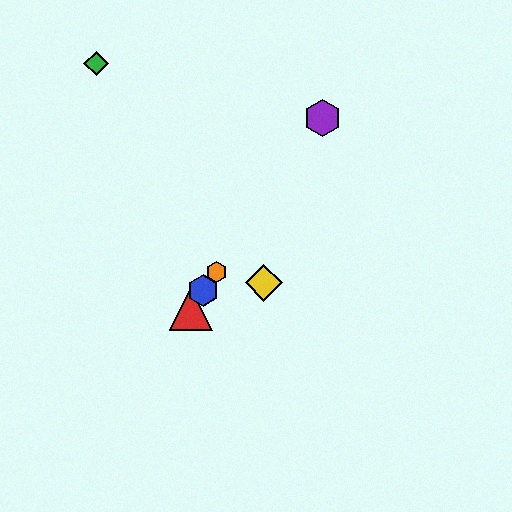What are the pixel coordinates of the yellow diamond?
The yellow diamond is at (264, 283).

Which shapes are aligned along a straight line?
The red triangle, the blue hexagon, the purple hexagon, the orange hexagon are aligned along a straight line.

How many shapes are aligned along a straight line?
4 shapes (the red triangle, the blue hexagon, the purple hexagon, the orange hexagon) are aligned along a straight line.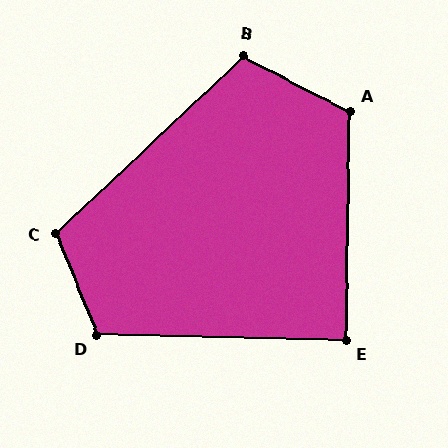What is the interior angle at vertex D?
Approximately 113 degrees (obtuse).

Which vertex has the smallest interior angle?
E, at approximately 90 degrees.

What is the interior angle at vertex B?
Approximately 109 degrees (obtuse).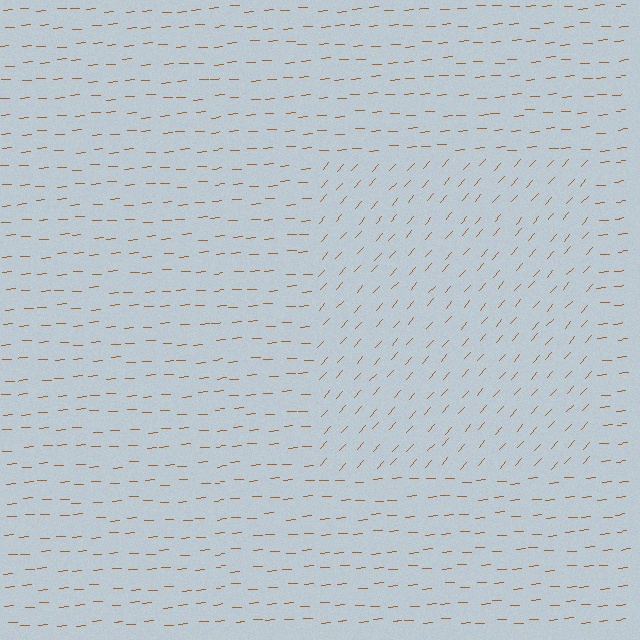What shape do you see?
I see a rectangle.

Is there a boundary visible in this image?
Yes, there is a texture boundary formed by a change in line orientation.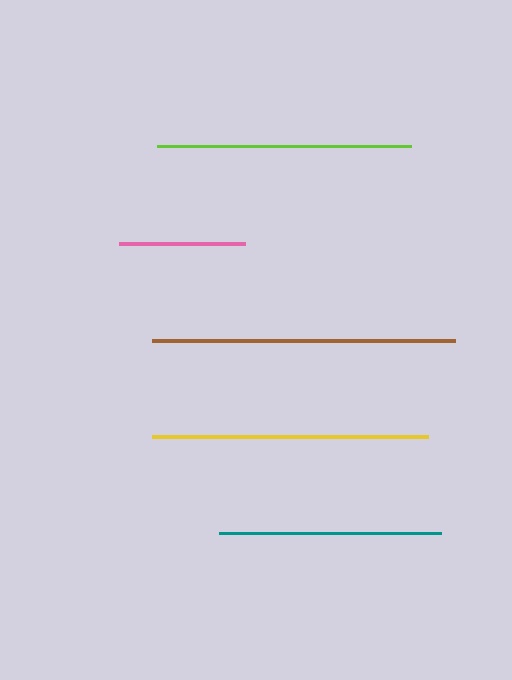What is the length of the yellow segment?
The yellow segment is approximately 275 pixels long.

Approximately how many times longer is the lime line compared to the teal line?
The lime line is approximately 1.1 times the length of the teal line.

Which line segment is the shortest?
The pink line is the shortest at approximately 126 pixels.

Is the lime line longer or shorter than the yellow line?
The yellow line is longer than the lime line.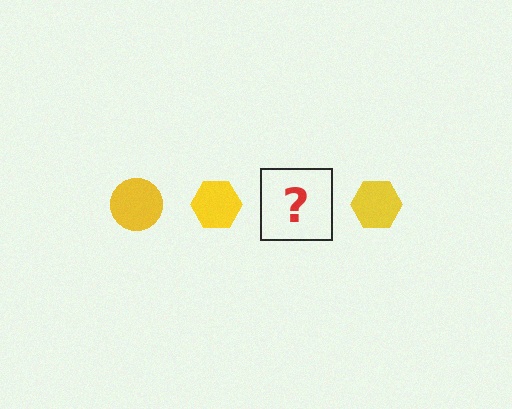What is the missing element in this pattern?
The missing element is a yellow circle.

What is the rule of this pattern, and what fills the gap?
The rule is that the pattern cycles through circle, hexagon shapes in yellow. The gap should be filled with a yellow circle.